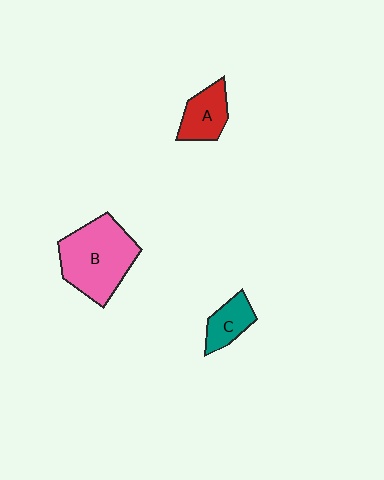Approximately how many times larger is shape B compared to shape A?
Approximately 2.2 times.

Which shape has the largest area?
Shape B (pink).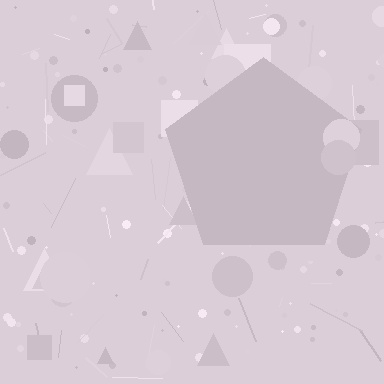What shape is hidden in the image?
A pentagon is hidden in the image.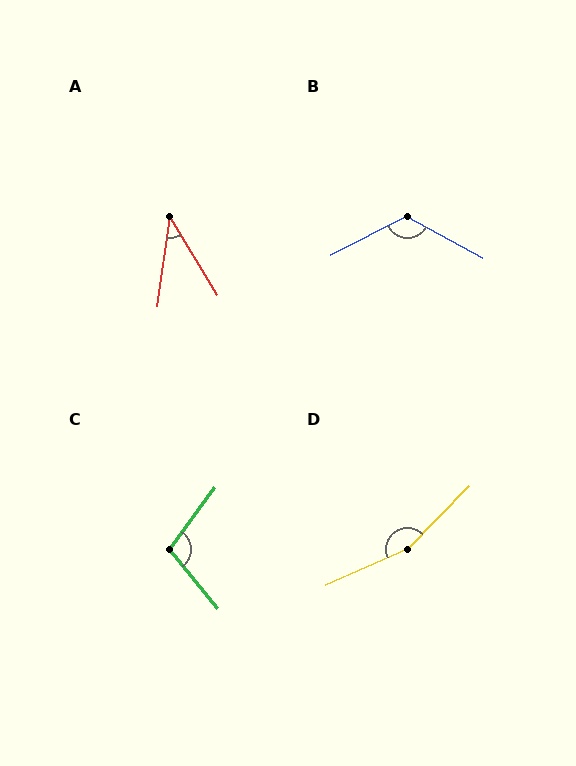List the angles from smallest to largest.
A (40°), C (105°), B (124°), D (158°).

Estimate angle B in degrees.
Approximately 124 degrees.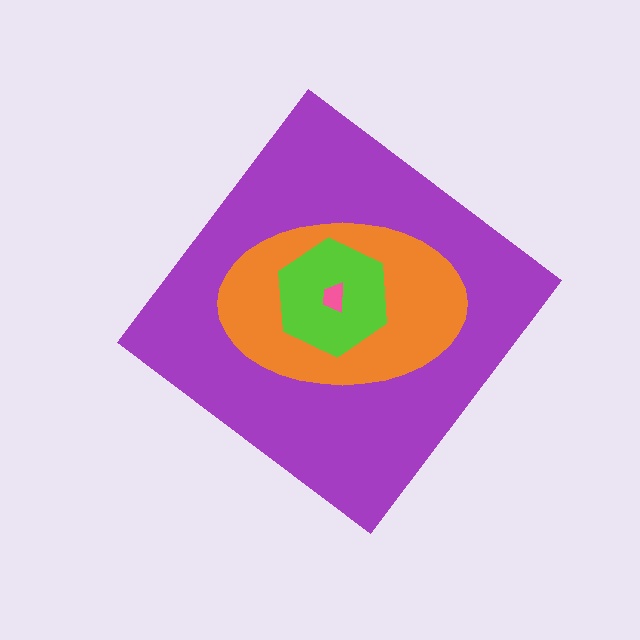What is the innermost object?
The pink trapezoid.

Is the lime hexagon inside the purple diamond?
Yes.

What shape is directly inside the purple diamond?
The orange ellipse.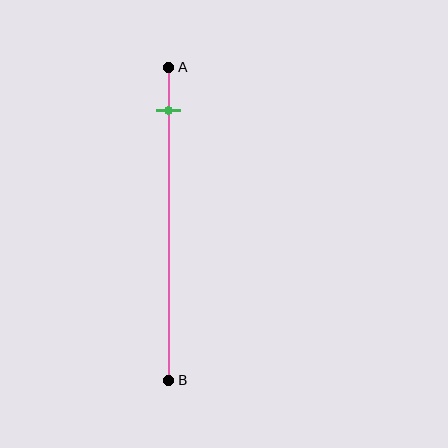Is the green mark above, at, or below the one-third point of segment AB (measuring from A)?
The green mark is above the one-third point of segment AB.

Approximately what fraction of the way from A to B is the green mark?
The green mark is approximately 15% of the way from A to B.